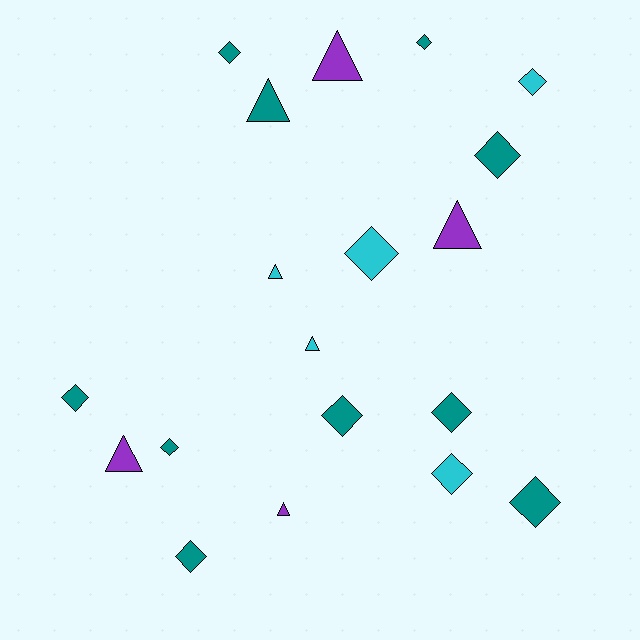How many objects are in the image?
There are 19 objects.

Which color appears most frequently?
Teal, with 10 objects.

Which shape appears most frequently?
Diamond, with 12 objects.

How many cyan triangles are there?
There are 2 cyan triangles.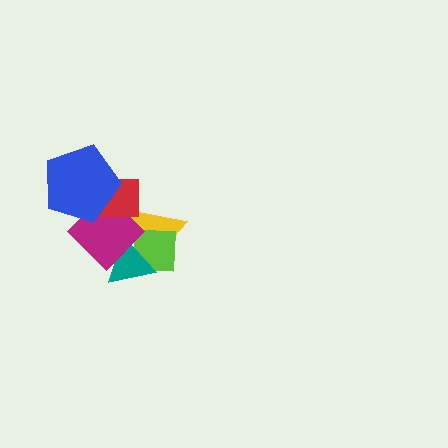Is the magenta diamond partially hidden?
Yes, it is partially covered by another shape.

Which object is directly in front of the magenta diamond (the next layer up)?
The red rectangle is directly in front of the magenta diamond.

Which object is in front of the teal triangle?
The magenta diamond is in front of the teal triangle.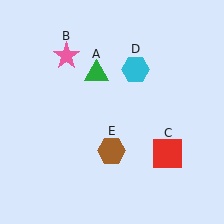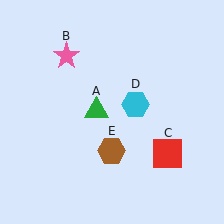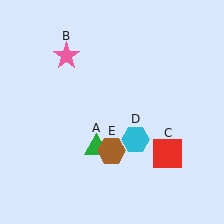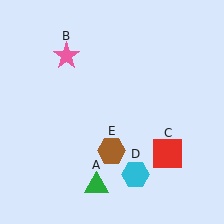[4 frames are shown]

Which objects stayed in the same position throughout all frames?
Pink star (object B) and red square (object C) and brown hexagon (object E) remained stationary.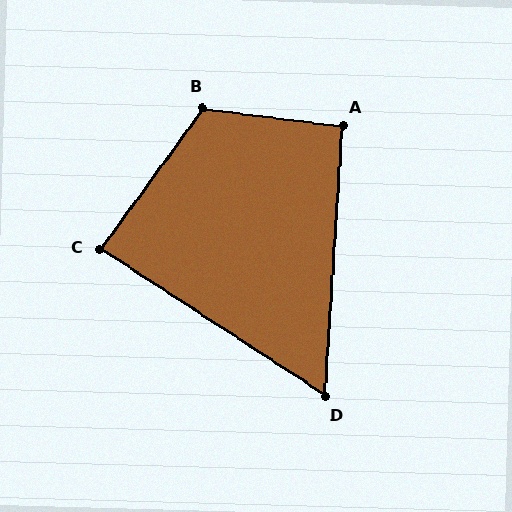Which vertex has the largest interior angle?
B, at approximately 119 degrees.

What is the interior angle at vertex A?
Approximately 93 degrees (approximately right).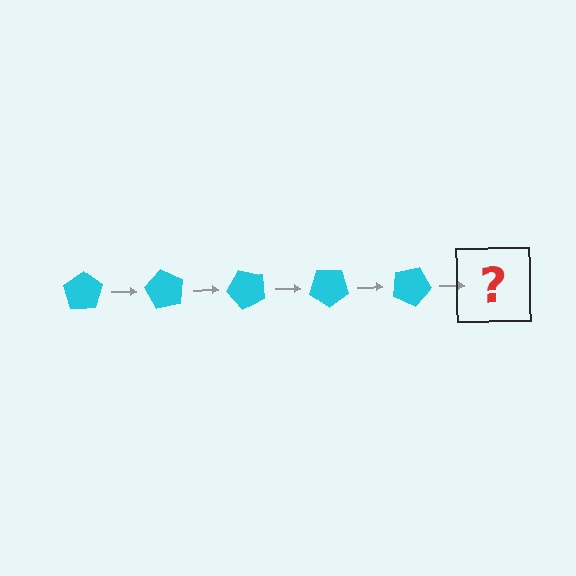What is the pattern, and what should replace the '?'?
The pattern is that the pentagon rotates 60 degrees each step. The '?' should be a cyan pentagon rotated 300 degrees.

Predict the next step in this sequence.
The next step is a cyan pentagon rotated 300 degrees.